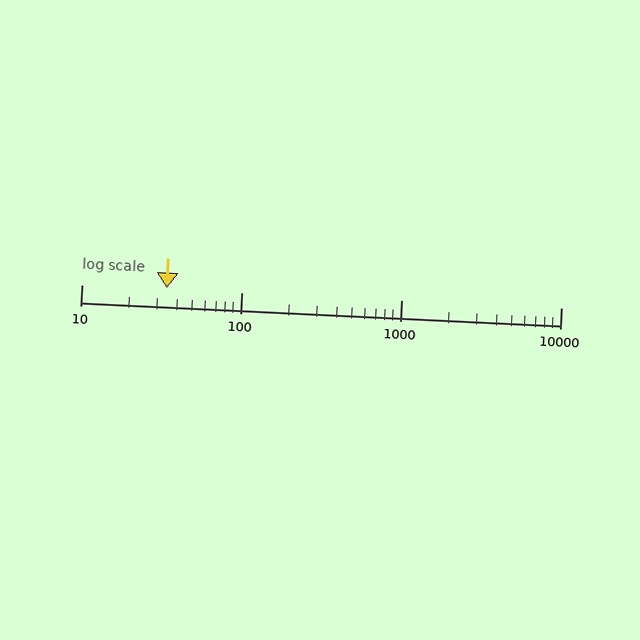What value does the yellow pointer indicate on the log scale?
The pointer indicates approximately 34.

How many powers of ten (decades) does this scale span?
The scale spans 3 decades, from 10 to 10000.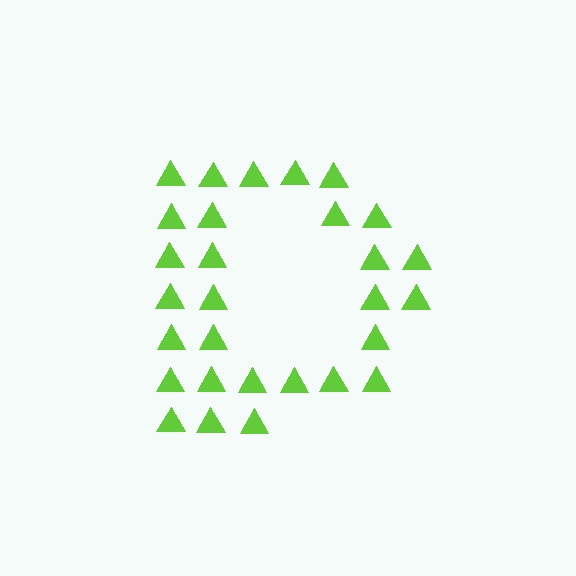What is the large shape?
The large shape is the letter D.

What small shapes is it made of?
It is made of small triangles.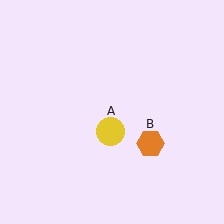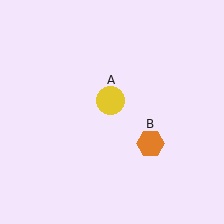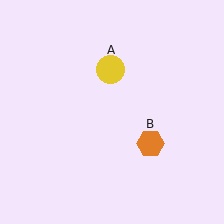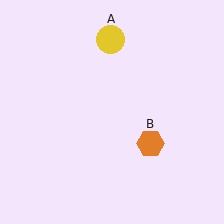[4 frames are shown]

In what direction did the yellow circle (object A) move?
The yellow circle (object A) moved up.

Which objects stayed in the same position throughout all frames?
Orange hexagon (object B) remained stationary.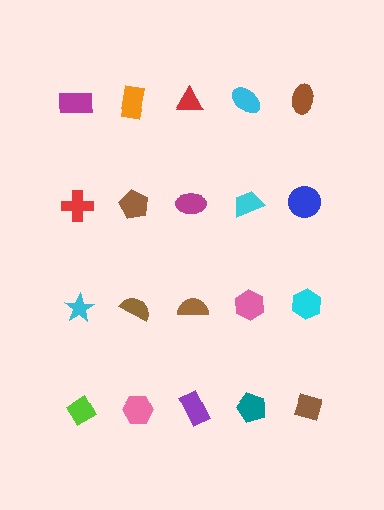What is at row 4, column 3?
A purple rectangle.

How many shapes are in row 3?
5 shapes.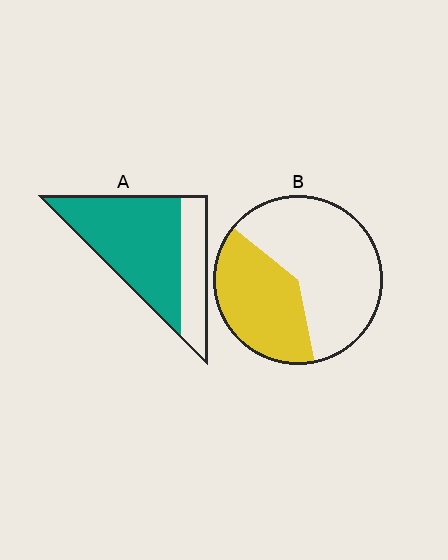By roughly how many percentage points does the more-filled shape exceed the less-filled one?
By roughly 30 percentage points (A over B).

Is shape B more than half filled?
No.